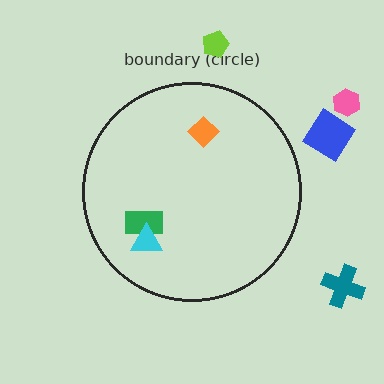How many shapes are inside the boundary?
3 inside, 4 outside.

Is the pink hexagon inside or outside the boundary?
Outside.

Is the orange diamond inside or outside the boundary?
Inside.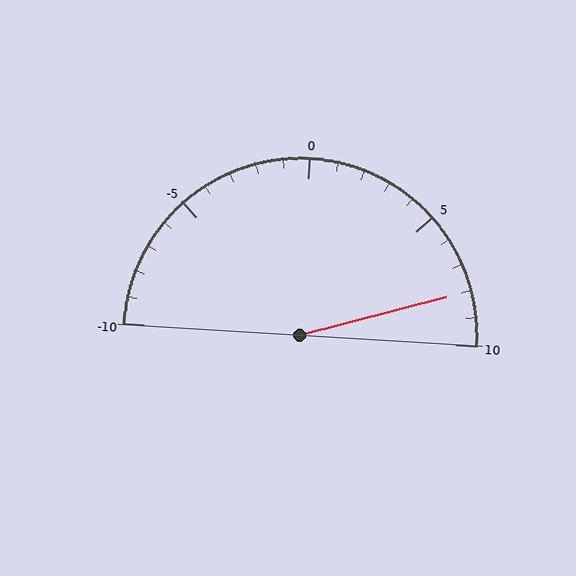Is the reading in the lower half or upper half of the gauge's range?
The reading is in the upper half of the range (-10 to 10).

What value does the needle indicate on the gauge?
The needle indicates approximately 8.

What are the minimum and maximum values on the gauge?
The gauge ranges from -10 to 10.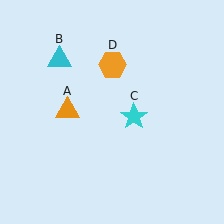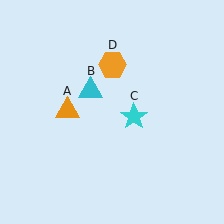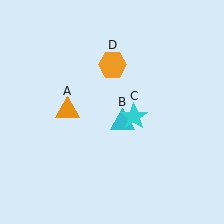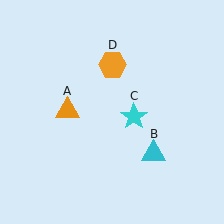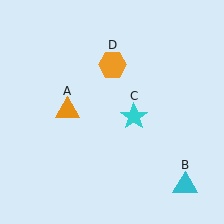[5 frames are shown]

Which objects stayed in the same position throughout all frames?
Orange triangle (object A) and cyan star (object C) and orange hexagon (object D) remained stationary.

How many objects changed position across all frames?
1 object changed position: cyan triangle (object B).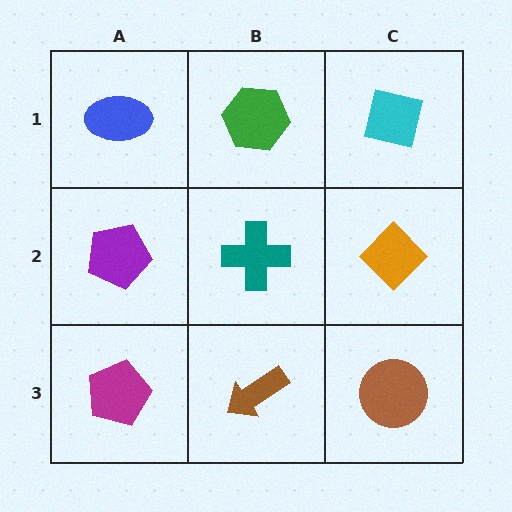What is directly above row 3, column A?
A purple pentagon.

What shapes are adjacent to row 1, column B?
A teal cross (row 2, column B), a blue ellipse (row 1, column A), a cyan square (row 1, column C).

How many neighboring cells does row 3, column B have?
3.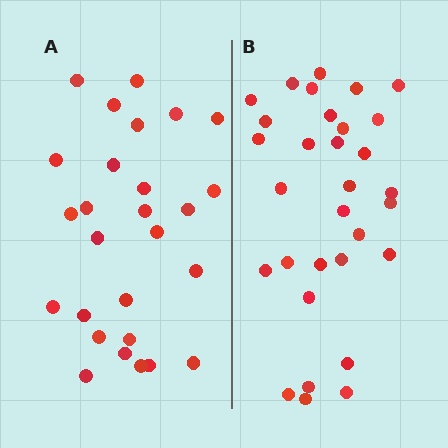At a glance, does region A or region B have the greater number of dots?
Region B (the right region) has more dots.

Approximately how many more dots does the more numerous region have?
Region B has about 4 more dots than region A.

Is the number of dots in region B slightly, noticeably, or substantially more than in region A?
Region B has only slightly more — the two regions are fairly close. The ratio is roughly 1.1 to 1.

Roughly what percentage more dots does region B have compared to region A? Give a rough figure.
About 15% more.